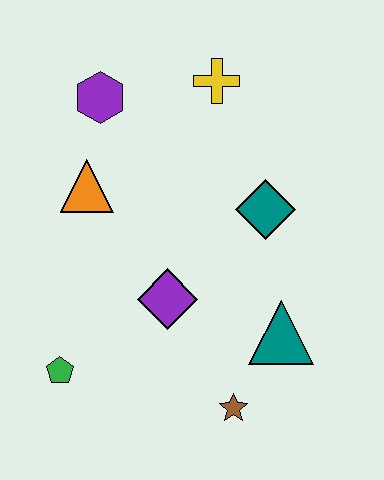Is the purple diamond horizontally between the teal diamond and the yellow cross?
No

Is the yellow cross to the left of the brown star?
Yes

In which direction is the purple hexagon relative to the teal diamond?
The purple hexagon is to the left of the teal diamond.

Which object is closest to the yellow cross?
The purple hexagon is closest to the yellow cross.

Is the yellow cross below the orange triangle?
No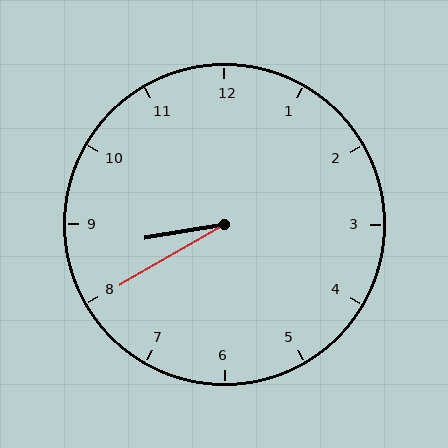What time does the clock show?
8:40.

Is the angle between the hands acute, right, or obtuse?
It is acute.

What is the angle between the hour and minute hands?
Approximately 20 degrees.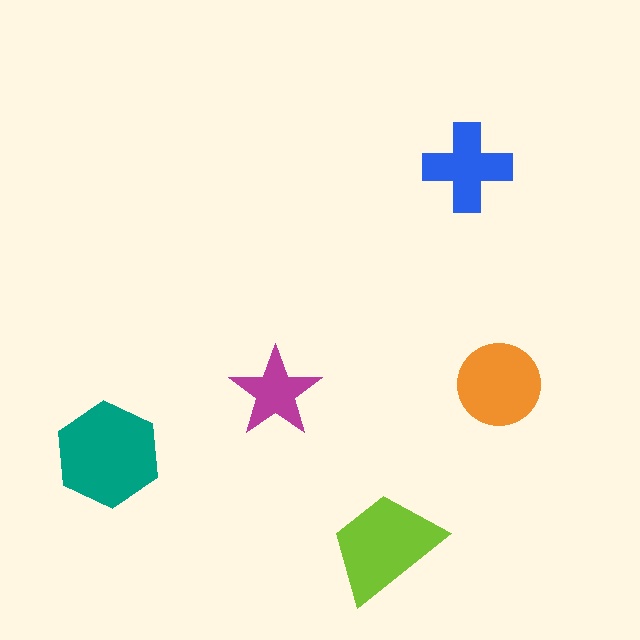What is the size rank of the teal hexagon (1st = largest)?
1st.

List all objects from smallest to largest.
The magenta star, the blue cross, the orange circle, the lime trapezoid, the teal hexagon.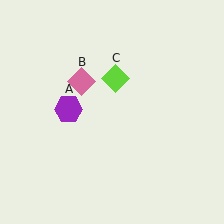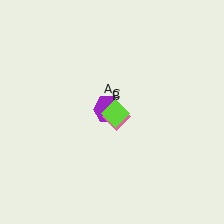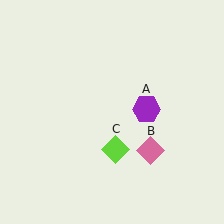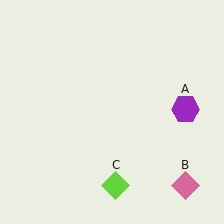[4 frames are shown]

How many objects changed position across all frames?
3 objects changed position: purple hexagon (object A), pink diamond (object B), lime diamond (object C).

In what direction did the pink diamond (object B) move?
The pink diamond (object B) moved down and to the right.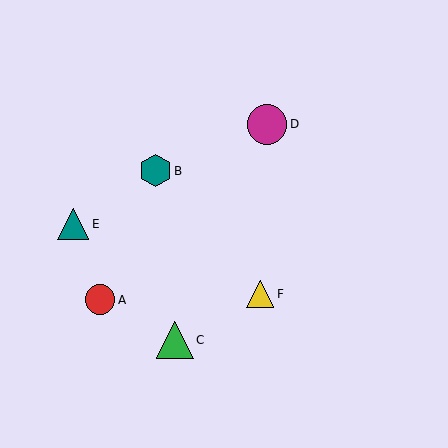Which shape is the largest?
The magenta circle (labeled D) is the largest.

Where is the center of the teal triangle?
The center of the teal triangle is at (73, 224).